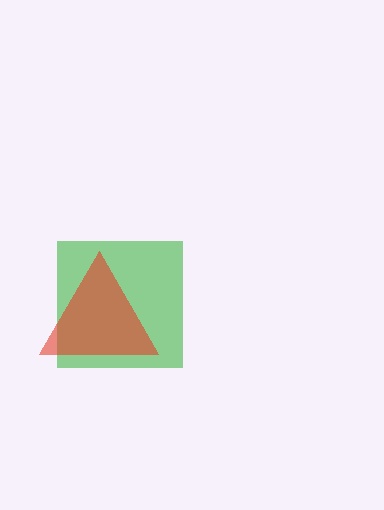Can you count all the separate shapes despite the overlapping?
Yes, there are 2 separate shapes.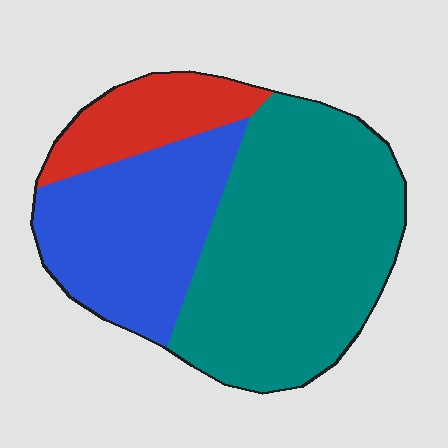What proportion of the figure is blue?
Blue covers about 30% of the figure.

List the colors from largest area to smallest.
From largest to smallest: teal, blue, red.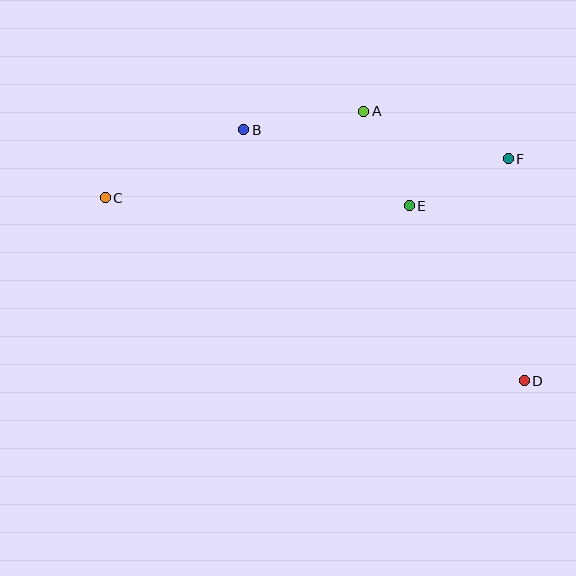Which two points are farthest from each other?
Points C and D are farthest from each other.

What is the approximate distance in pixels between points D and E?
The distance between D and E is approximately 210 pixels.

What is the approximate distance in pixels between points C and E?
The distance between C and E is approximately 304 pixels.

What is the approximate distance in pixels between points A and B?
The distance between A and B is approximately 122 pixels.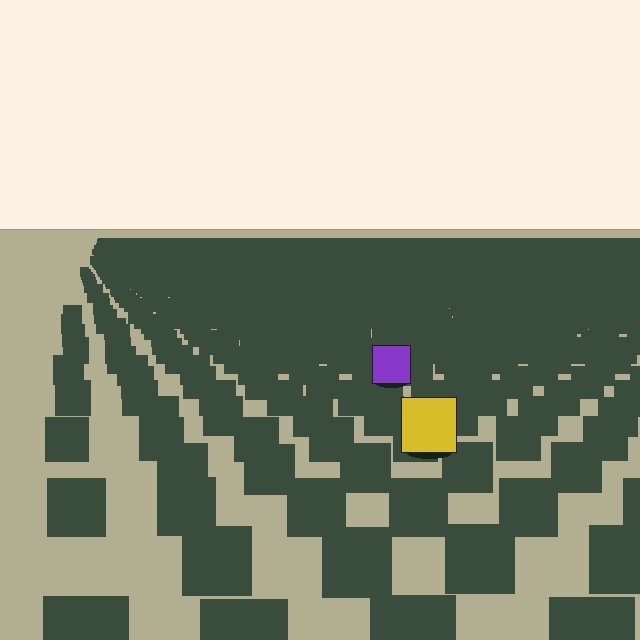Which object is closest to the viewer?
The yellow square is closest. The texture marks near it are larger and more spread out.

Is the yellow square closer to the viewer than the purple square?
Yes. The yellow square is closer — you can tell from the texture gradient: the ground texture is coarser near it.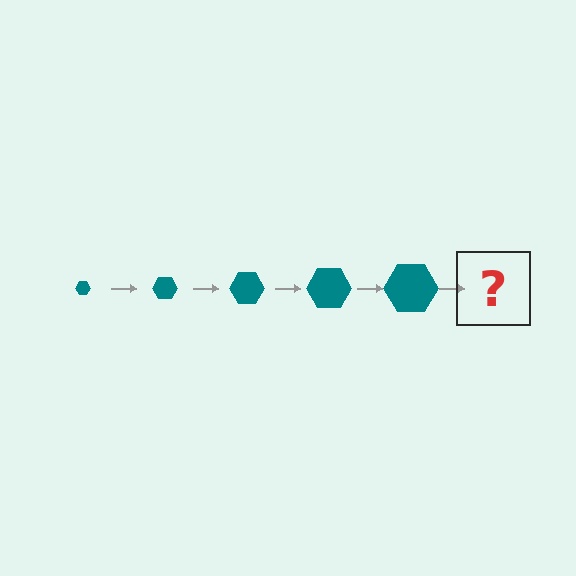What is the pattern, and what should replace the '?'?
The pattern is that the hexagon gets progressively larger each step. The '?' should be a teal hexagon, larger than the previous one.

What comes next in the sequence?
The next element should be a teal hexagon, larger than the previous one.